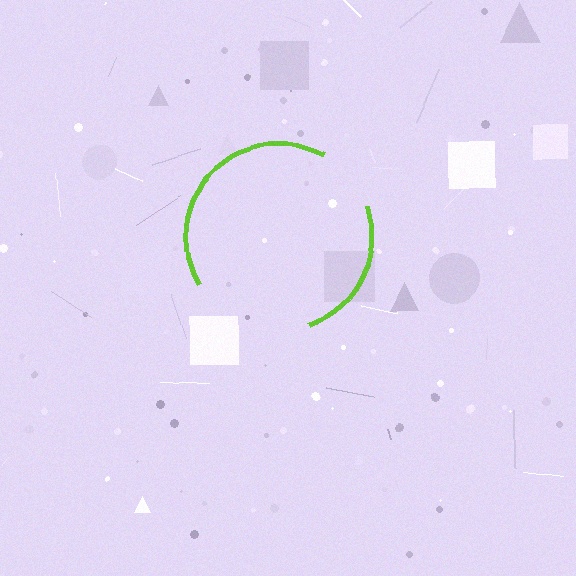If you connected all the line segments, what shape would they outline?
They would outline a circle.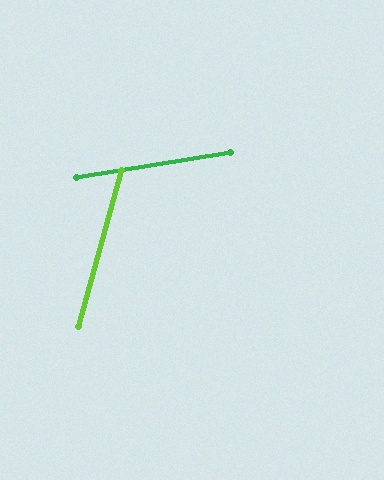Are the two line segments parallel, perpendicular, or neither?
Neither parallel nor perpendicular — they differ by about 65°.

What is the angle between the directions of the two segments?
Approximately 65 degrees.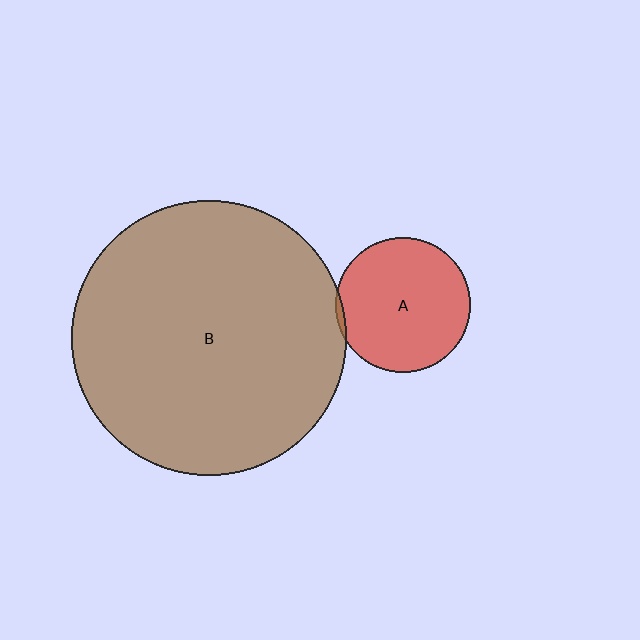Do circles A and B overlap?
Yes.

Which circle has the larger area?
Circle B (brown).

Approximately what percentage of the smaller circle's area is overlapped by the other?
Approximately 5%.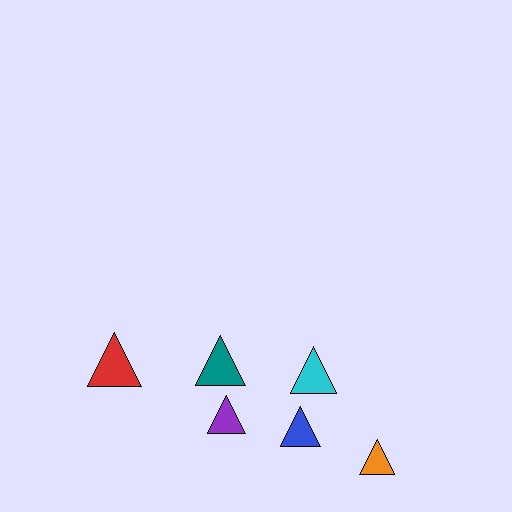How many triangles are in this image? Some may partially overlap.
There are 6 triangles.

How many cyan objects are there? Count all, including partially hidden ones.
There is 1 cyan object.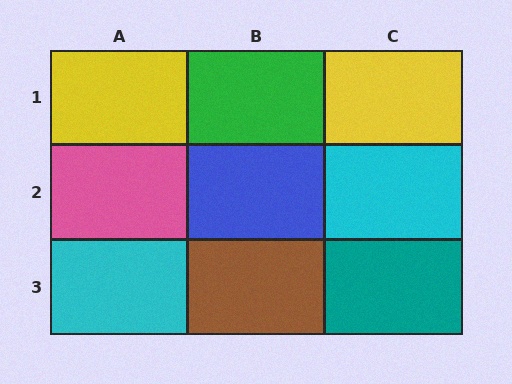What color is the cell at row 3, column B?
Brown.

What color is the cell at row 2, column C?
Cyan.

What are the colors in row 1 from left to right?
Yellow, green, yellow.